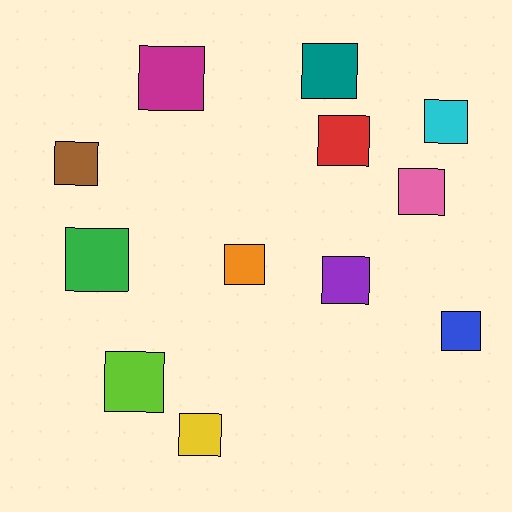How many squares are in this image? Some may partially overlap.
There are 12 squares.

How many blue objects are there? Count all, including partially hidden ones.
There is 1 blue object.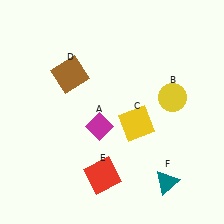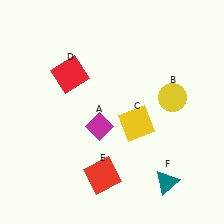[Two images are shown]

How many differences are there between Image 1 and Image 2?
There is 1 difference between the two images.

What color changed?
The square (D) changed from brown in Image 1 to red in Image 2.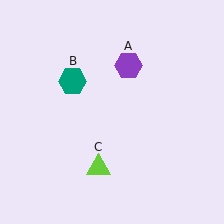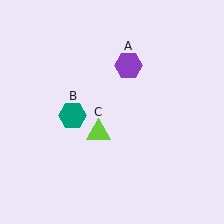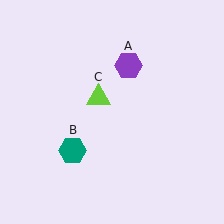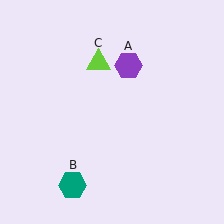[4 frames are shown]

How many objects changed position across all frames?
2 objects changed position: teal hexagon (object B), lime triangle (object C).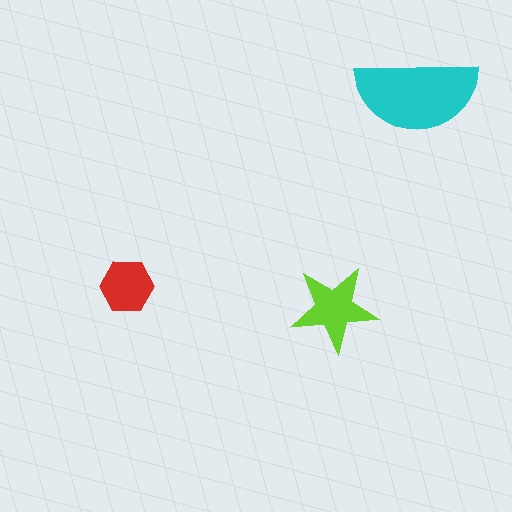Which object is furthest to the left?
The red hexagon is leftmost.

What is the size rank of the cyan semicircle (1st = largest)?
1st.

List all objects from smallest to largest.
The red hexagon, the lime star, the cyan semicircle.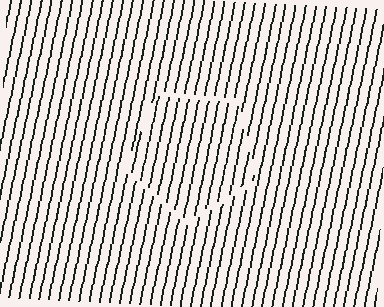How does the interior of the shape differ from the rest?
The interior of the shape contains the same grating, shifted by half a period — the contour is defined by the phase discontinuity where line-ends from the inner and outer gratings abut.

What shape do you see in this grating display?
An illusory pentagon. The interior of the shape contains the same grating, shifted by half a period — the contour is defined by the phase discontinuity where line-ends from the inner and outer gratings abut.